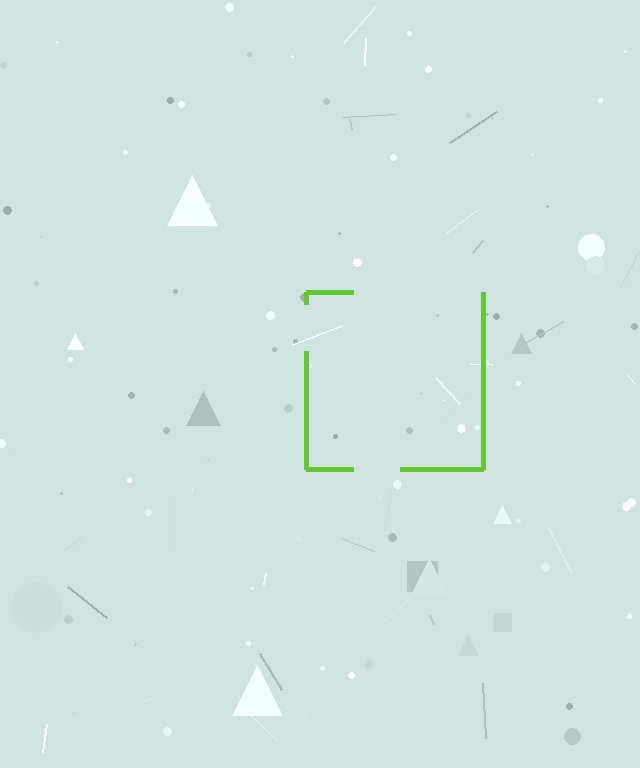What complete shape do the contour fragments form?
The contour fragments form a square.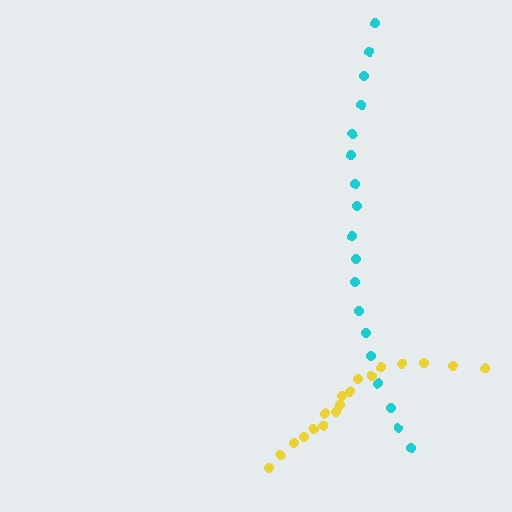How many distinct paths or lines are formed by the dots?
There are 2 distinct paths.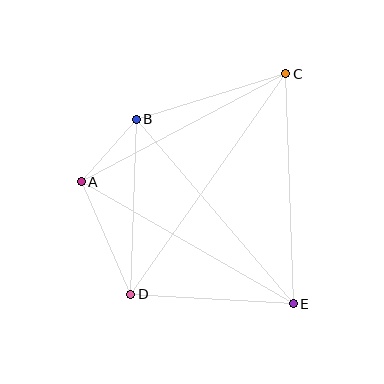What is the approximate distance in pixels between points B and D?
The distance between B and D is approximately 175 pixels.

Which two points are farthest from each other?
Points C and D are farthest from each other.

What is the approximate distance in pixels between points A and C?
The distance between A and C is approximately 232 pixels.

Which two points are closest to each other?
Points A and B are closest to each other.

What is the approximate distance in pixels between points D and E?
The distance between D and E is approximately 163 pixels.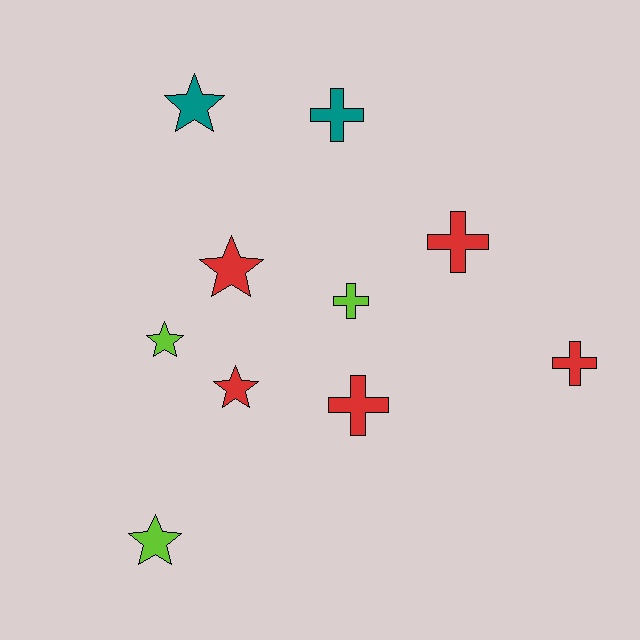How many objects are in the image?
There are 10 objects.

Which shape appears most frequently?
Star, with 5 objects.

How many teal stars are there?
There is 1 teal star.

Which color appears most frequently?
Red, with 5 objects.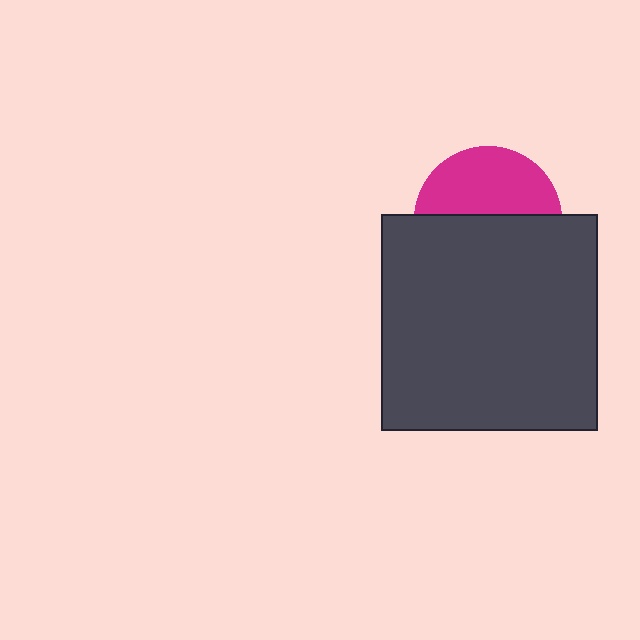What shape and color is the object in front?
The object in front is a dark gray square.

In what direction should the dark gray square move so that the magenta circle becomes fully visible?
The dark gray square should move down. That is the shortest direction to clear the overlap and leave the magenta circle fully visible.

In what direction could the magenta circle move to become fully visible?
The magenta circle could move up. That would shift it out from behind the dark gray square entirely.